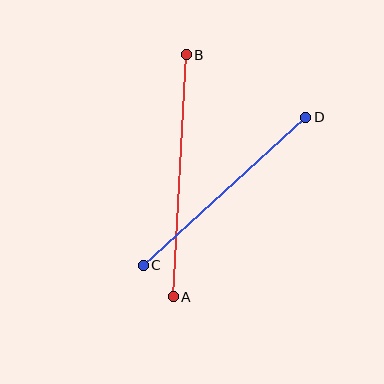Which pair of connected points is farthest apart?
Points A and B are farthest apart.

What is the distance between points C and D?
The distance is approximately 220 pixels.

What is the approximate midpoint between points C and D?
The midpoint is at approximately (224, 191) pixels.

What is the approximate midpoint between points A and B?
The midpoint is at approximately (180, 176) pixels.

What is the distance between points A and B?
The distance is approximately 243 pixels.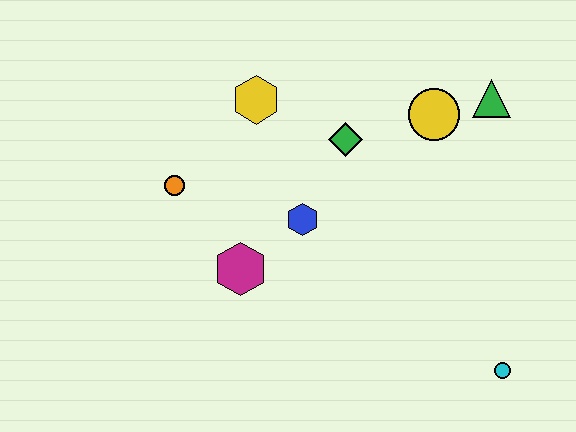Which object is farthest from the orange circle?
The cyan circle is farthest from the orange circle.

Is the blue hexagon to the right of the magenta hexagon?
Yes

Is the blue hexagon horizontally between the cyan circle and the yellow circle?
No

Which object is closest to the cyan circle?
The blue hexagon is closest to the cyan circle.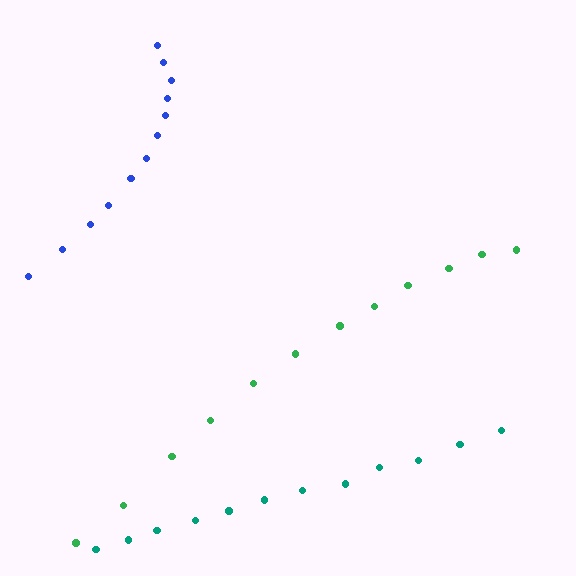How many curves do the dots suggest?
There are 3 distinct paths.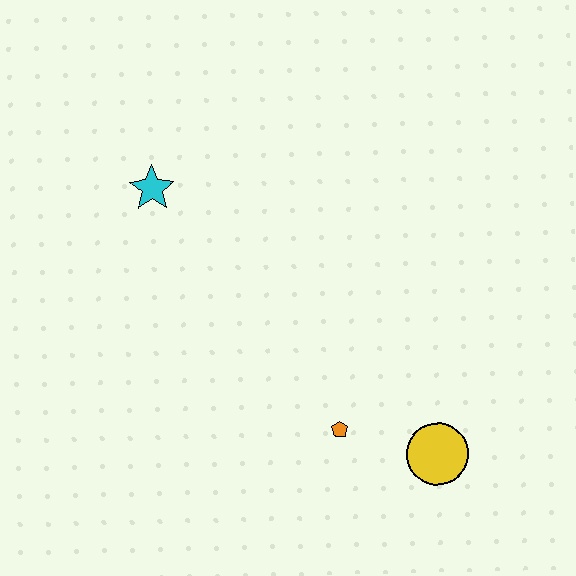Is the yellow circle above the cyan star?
No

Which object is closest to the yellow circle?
The orange pentagon is closest to the yellow circle.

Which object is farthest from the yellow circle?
The cyan star is farthest from the yellow circle.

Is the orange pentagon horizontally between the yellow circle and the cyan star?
Yes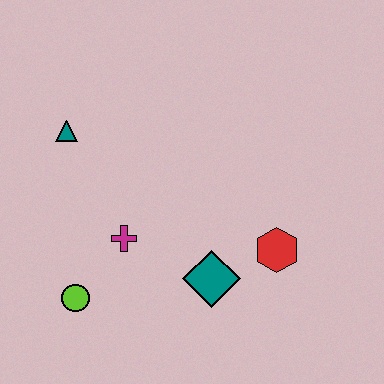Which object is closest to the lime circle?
The magenta cross is closest to the lime circle.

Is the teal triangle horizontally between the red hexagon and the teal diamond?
No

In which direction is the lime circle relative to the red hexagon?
The lime circle is to the left of the red hexagon.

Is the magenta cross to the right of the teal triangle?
Yes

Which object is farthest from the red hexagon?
The teal triangle is farthest from the red hexagon.